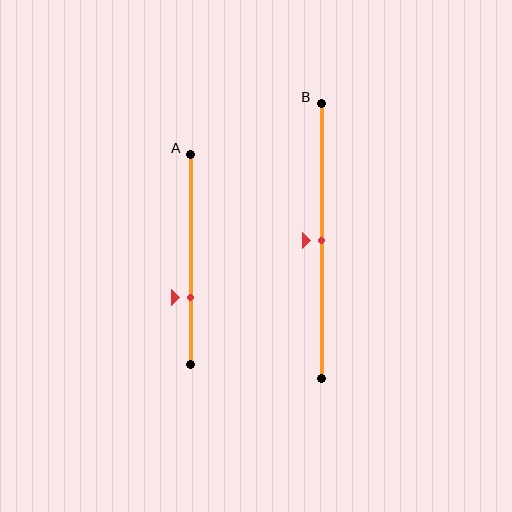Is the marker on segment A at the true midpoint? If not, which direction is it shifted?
No, the marker on segment A is shifted downward by about 18% of the segment length.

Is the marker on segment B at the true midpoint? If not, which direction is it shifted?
Yes, the marker on segment B is at the true midpoint.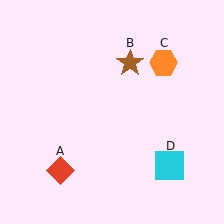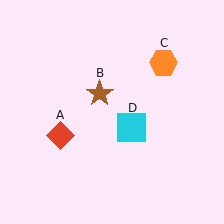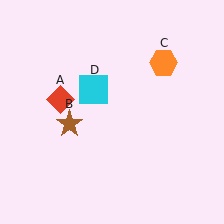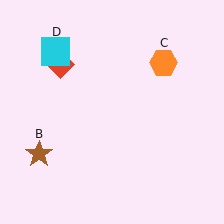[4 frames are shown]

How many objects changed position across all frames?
3 objects changed position: red diamond (object A), brown star (object B), cyan square (object D).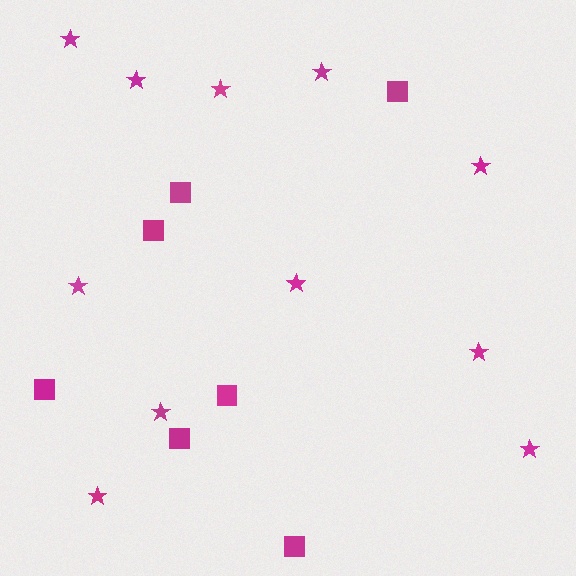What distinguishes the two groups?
There are 2 groups: one group of stars (11) and one group of squares (7).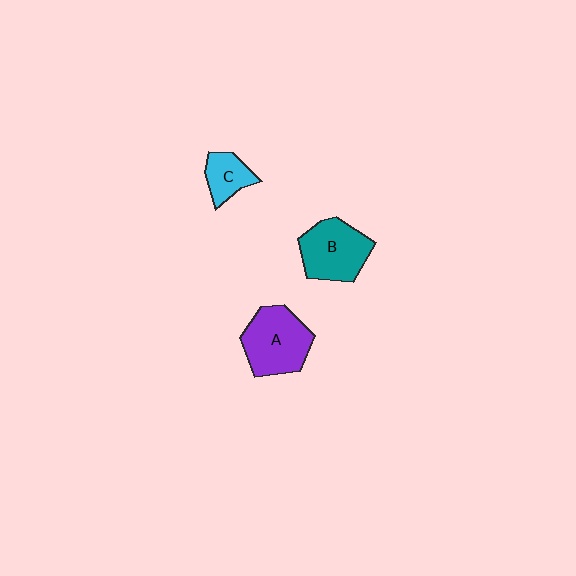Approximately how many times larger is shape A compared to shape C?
Approximately 2.0 times.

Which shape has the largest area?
Shape A (purple).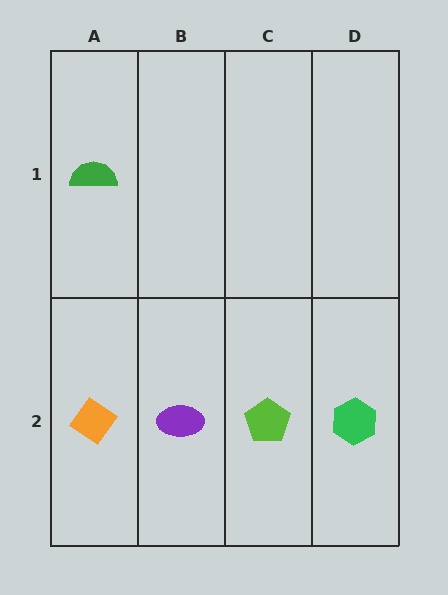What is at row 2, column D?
A green hexagon.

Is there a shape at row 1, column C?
No, that cell is empty.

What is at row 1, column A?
A green semicircle.